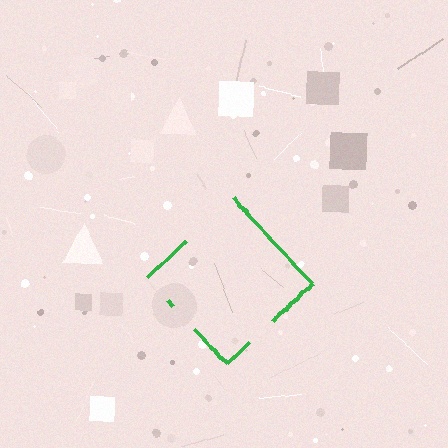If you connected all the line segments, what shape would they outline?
They would outline a diamond.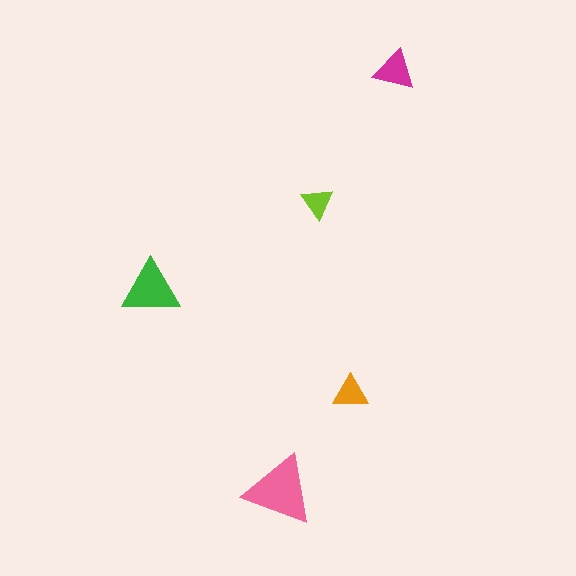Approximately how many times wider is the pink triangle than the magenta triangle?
About 1.5 times wider.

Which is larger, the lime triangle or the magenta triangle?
The magenta one.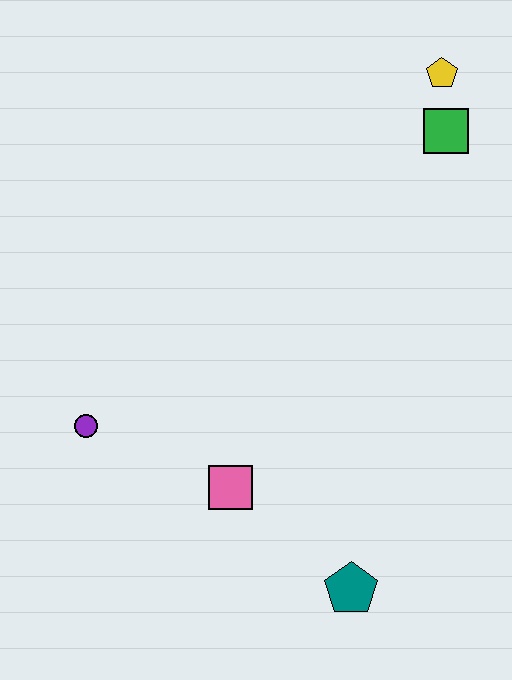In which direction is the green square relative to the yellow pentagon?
The green square is below the yellow pentagon.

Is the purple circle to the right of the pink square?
No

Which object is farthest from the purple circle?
The yellow pentagon is farthest from the purple circle.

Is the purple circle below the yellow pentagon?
Yes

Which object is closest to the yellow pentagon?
The green square is closest to the yellow pentagon.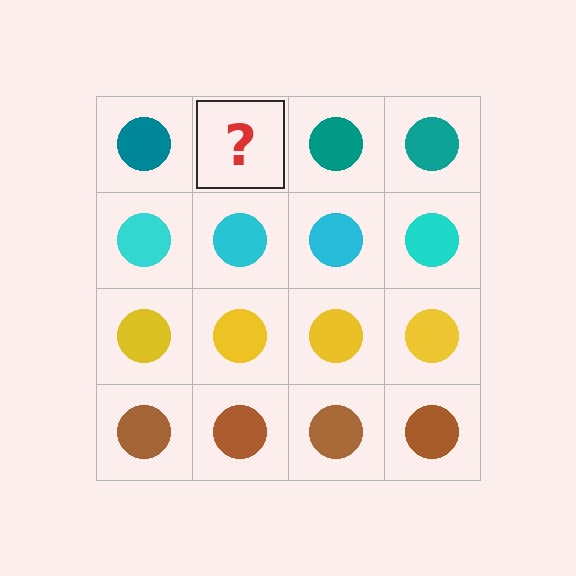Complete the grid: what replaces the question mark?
The question mark should be replaced with a teal circle.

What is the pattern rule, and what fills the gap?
The rule is that each row has a consistent color. The gap should be filled with a teal circle.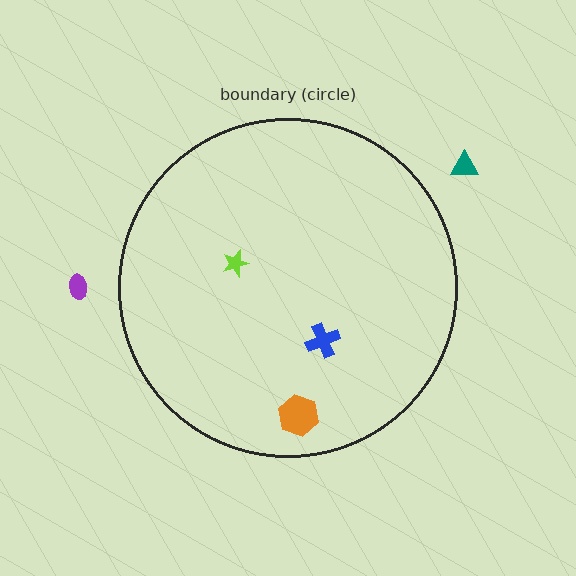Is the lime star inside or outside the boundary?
Inside.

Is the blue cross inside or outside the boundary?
Inside.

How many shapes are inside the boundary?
3 inside, 2 outside.